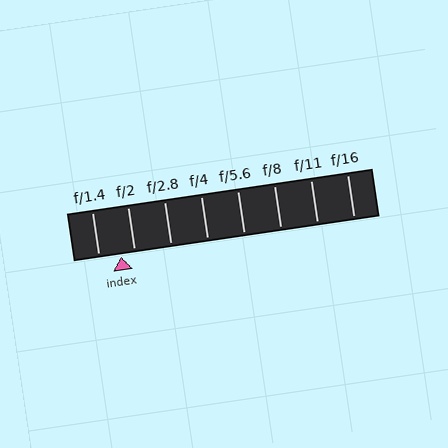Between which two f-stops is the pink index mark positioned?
The index mark is between f/1.4 and f/2.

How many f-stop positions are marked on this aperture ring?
There are 8 f-stop positions marked.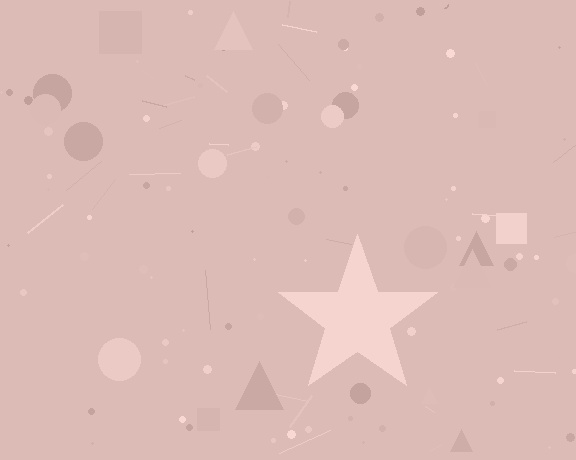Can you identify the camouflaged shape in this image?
The camouflaged shape is a star.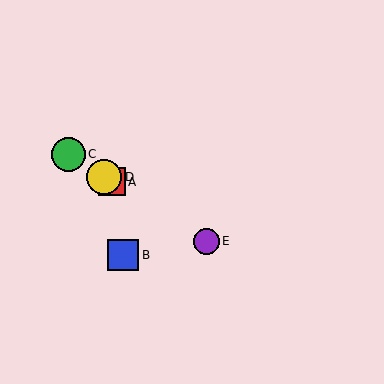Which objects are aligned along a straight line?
Objects A, C, D, E are aligned along a straight line.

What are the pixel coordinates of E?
Object E is at (207, 241).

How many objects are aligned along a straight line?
4 objects (A, C, D, E) are aligned along a straight line.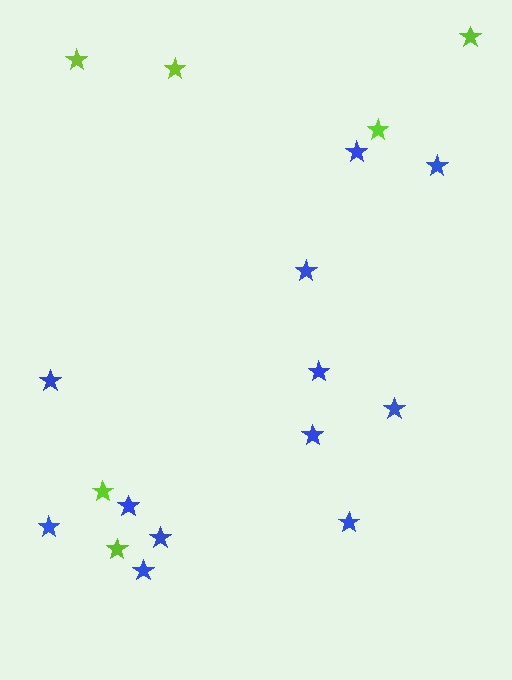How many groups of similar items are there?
There are 2 groups: one group of lime stars (6) and one group of blue stars (12).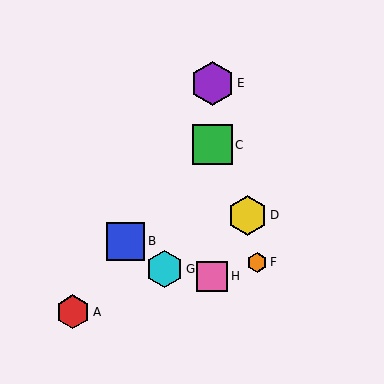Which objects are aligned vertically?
Objects C, E, H are aligned vertically.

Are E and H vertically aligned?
Yes, both are at x≈212.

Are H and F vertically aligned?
No, H is at x≈212 and F is at x≈257.